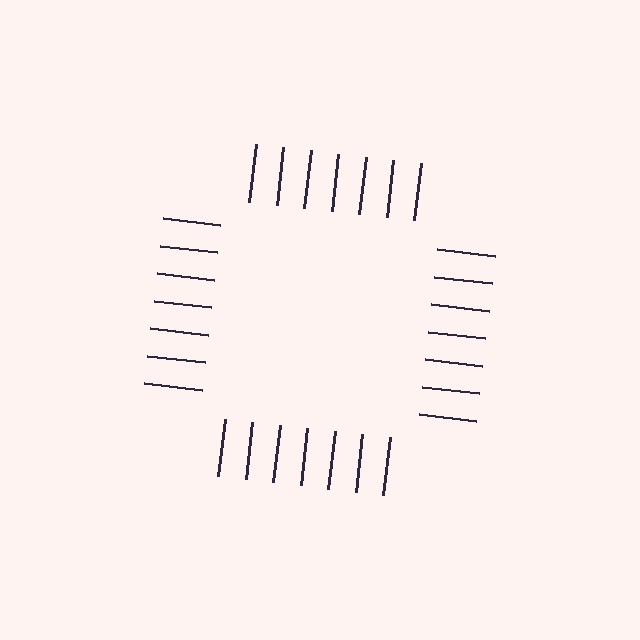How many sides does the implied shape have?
4 sides — the line-ends trace a square.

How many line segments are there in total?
28 — 7 along each of the 4 edges.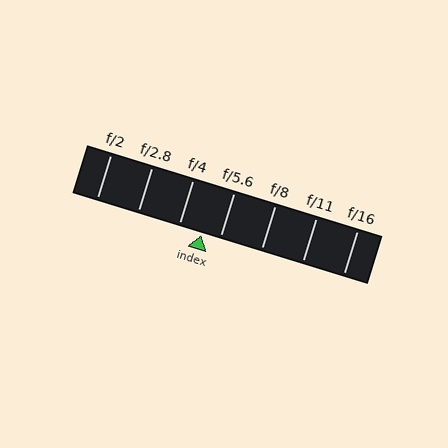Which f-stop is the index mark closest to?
The index mark is closest to f/5.6.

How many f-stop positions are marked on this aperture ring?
There are 7 f-stop positions marked.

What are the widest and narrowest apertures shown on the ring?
The widest aperture shown is f/2 and the narrowest is f/16.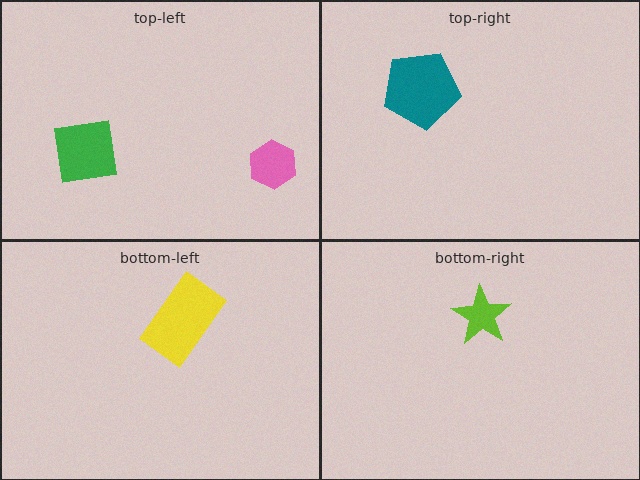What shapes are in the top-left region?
The pink hexagon, the green square.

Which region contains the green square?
The top-left region.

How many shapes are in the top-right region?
1.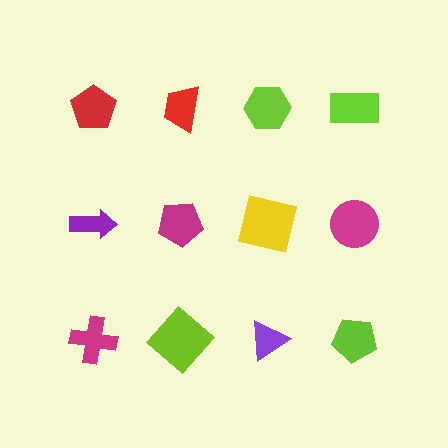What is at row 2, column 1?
A purple arrow.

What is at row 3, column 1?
A magenta cross.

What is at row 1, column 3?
A lime hexagon.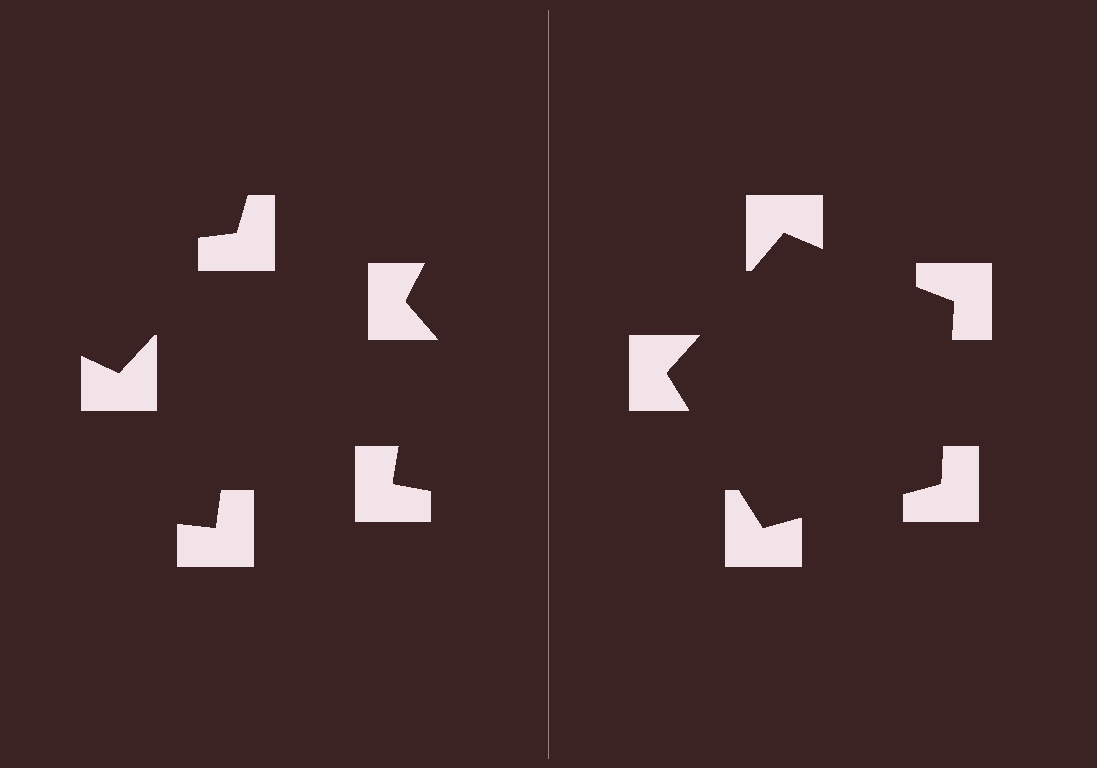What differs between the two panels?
The notched squares are positioned identically on both sides; only the wedge orientations differ. On the right they align to a pentagon; on the left they are misaligned.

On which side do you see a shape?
An illusory pentagon appears on the right side. On the left side the wedge cuts are rotated, so no coherent shape forms.